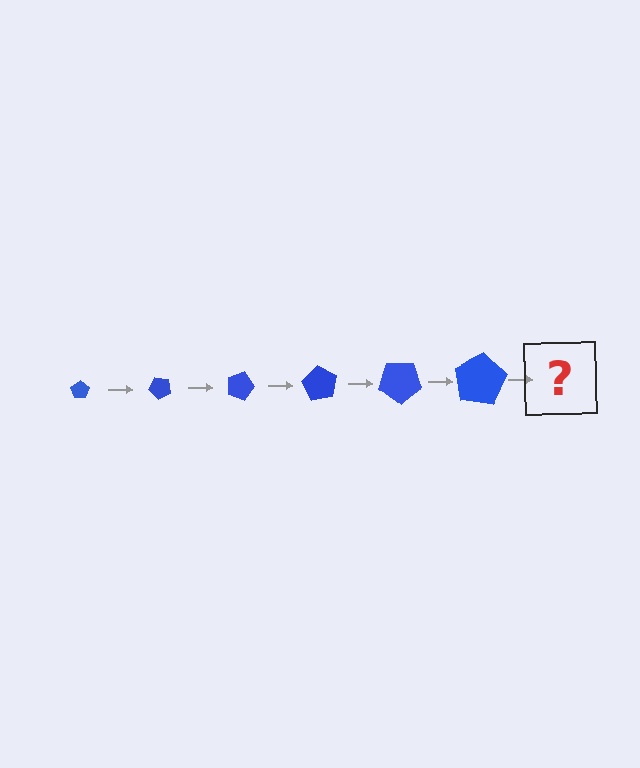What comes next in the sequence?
The next element should be a pentagon, larger than the previous one and rotated 270 degrees from the start.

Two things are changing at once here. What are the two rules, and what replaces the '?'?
The two rules are that the pentagon grows larger each step and it rotates 45 degrees each step. The '?' should be a pentagon, larger than the previous one and rotated 270 degrees from the start.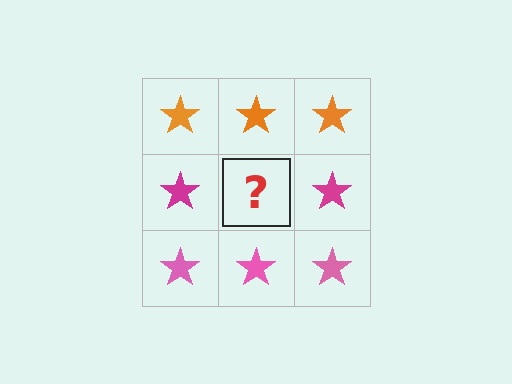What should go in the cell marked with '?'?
The missing cell should contain a magenta star.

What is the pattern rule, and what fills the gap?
The rule is that each row has a consistent color. The gap should be filled with a magenta star.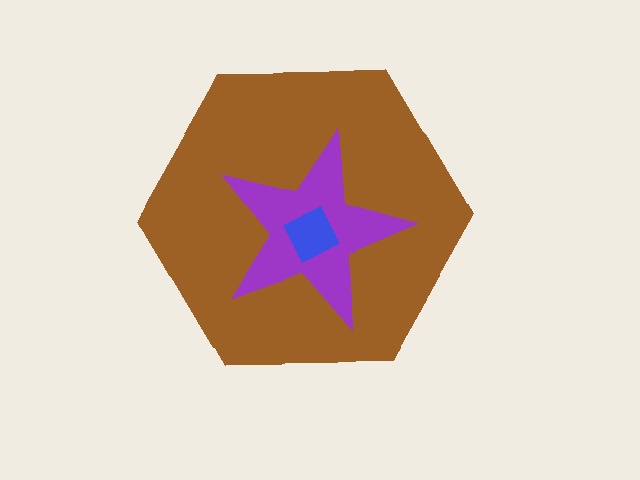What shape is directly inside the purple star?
The blue square.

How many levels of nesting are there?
3.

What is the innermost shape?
The blue square.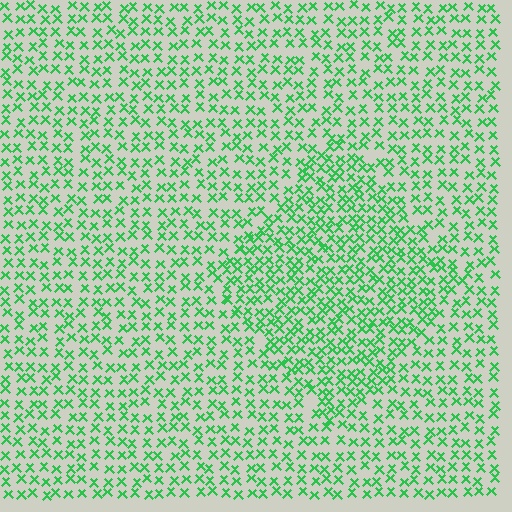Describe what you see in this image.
The image contains small green elements arranged at two different densities. A diamond-shaped region is visible where the elements are more densely packed than the surrounding area.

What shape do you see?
I see a diamond.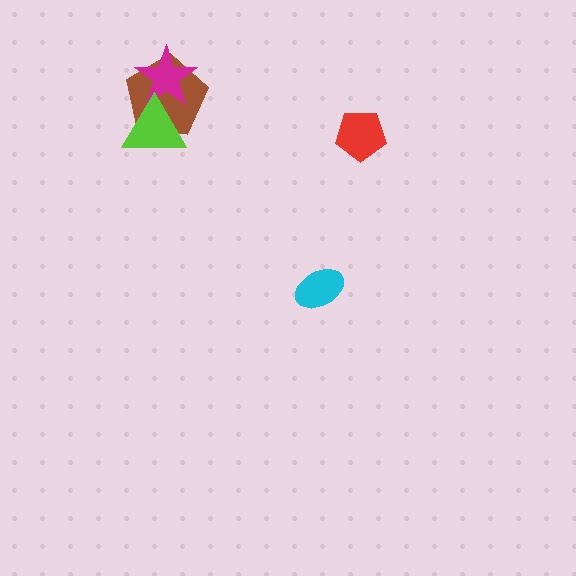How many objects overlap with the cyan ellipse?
0 objects overlap with the cyan ellipse.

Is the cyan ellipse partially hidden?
No, no other shape covers it.